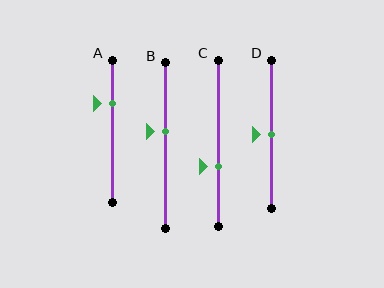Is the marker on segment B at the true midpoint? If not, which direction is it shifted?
No, the marker on segment B is shifted upward by about 8% of the segment length.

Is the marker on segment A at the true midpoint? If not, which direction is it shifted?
No, the marker on segment A is shifted upward by about 19% of the segment length.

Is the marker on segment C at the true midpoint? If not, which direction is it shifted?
No, the marker on segment C is shifted downward by about 14% of the segment length.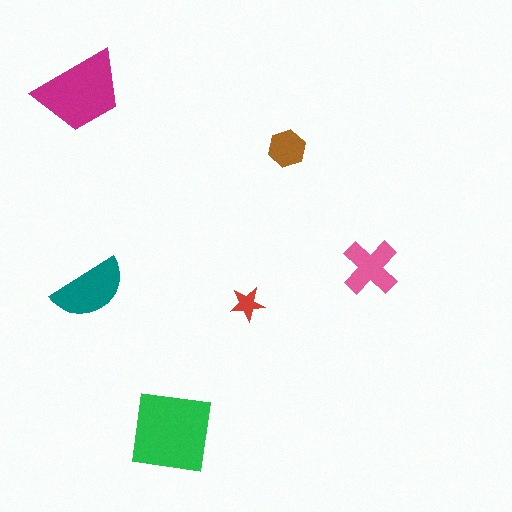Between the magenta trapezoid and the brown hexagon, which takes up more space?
The magenta trapezoid.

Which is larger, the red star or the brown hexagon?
The brown hexagon.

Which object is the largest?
The green square.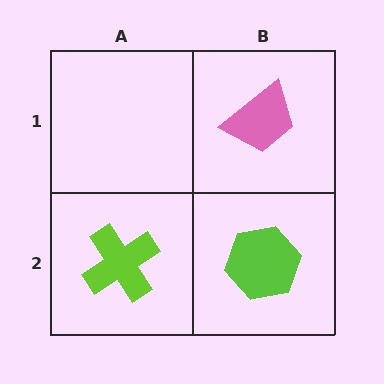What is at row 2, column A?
A lime cross.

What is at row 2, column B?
A lime hexagon.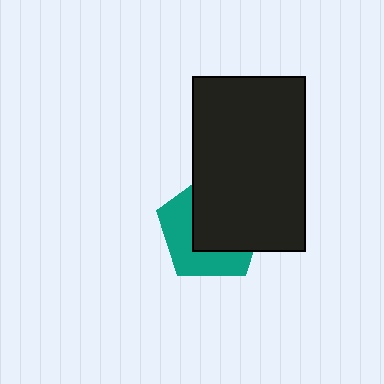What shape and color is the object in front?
The object in front is a black rectangle.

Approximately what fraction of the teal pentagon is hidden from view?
Roughly 57% of the teal pentagon is hidden behind the black rectangle.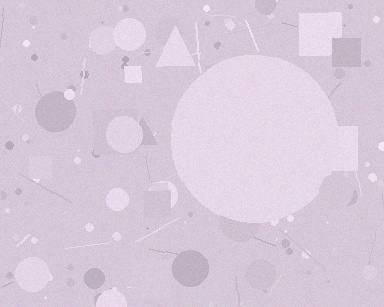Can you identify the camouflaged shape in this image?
The camouflaged shape is a circle.